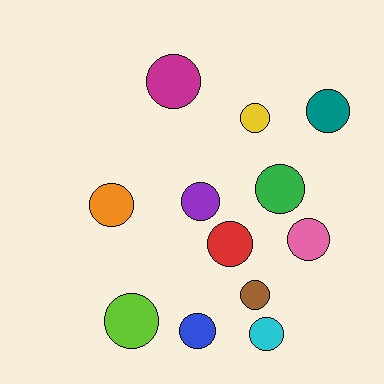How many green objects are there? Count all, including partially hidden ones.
There is 1 green object.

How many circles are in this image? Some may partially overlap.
There are 12 circles.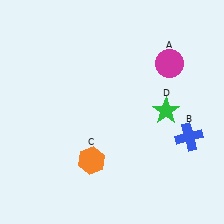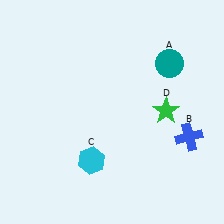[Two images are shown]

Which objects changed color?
A changed from magenta to teal. C changed from orange to cyan.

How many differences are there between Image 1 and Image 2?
There are 2 differences between the two images.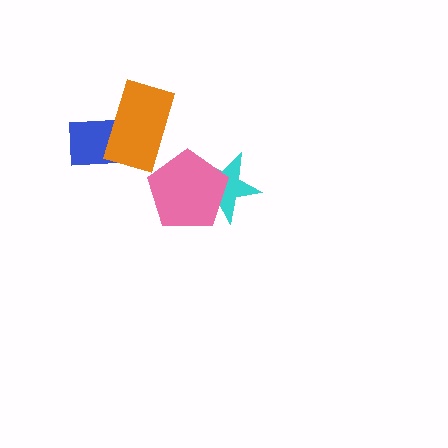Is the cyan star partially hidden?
Yes, it is partially covered by another shape.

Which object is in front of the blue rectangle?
The orange rectangle is in front of the blue rectangle.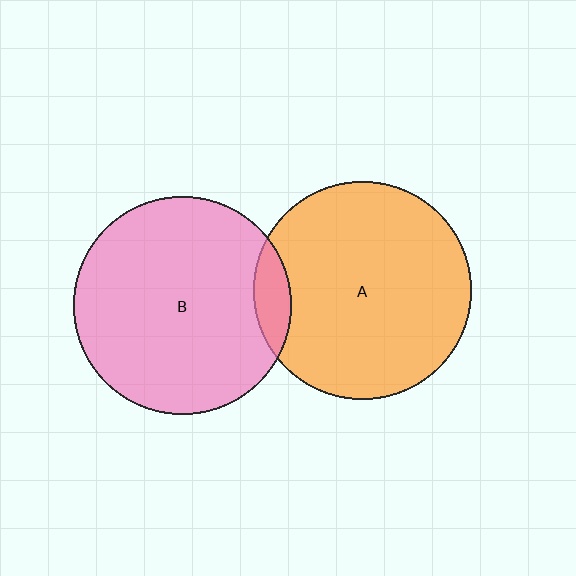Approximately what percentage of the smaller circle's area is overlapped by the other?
Approximately 10%.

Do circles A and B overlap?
Yes.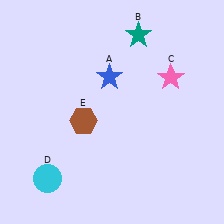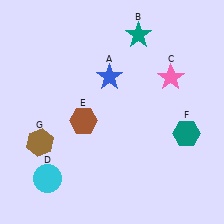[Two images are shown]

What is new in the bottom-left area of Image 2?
A brown hexagon (G) was added in the bottom-left area of Image 2.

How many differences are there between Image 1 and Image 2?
There are 2 differences between the two images.